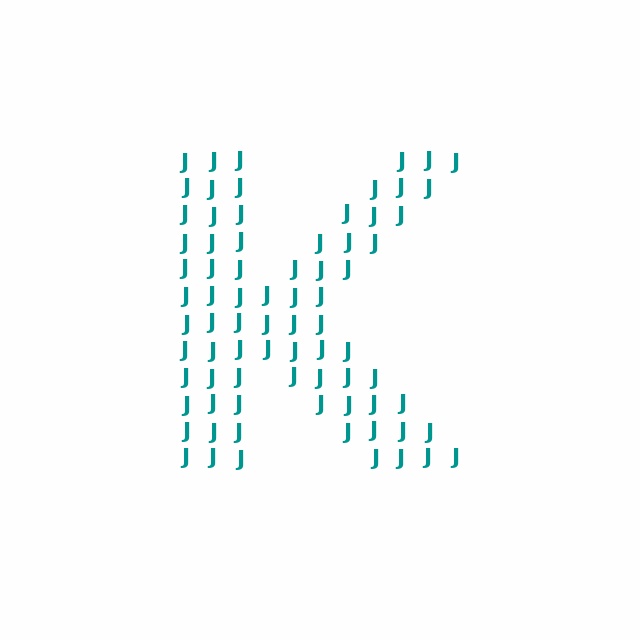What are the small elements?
The small elements are letter J's.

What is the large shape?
The large shape is the letter K.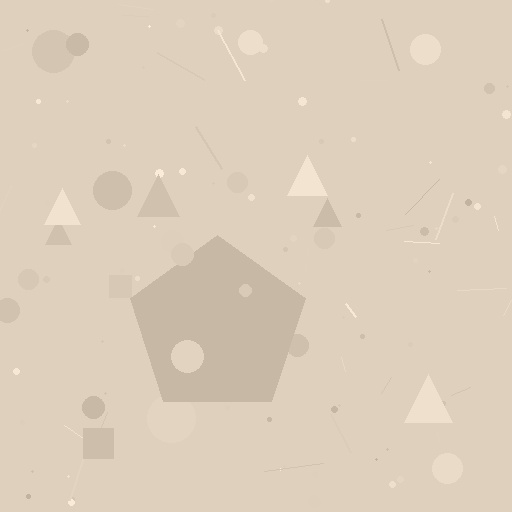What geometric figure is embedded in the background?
A pentagon is embedded in the background.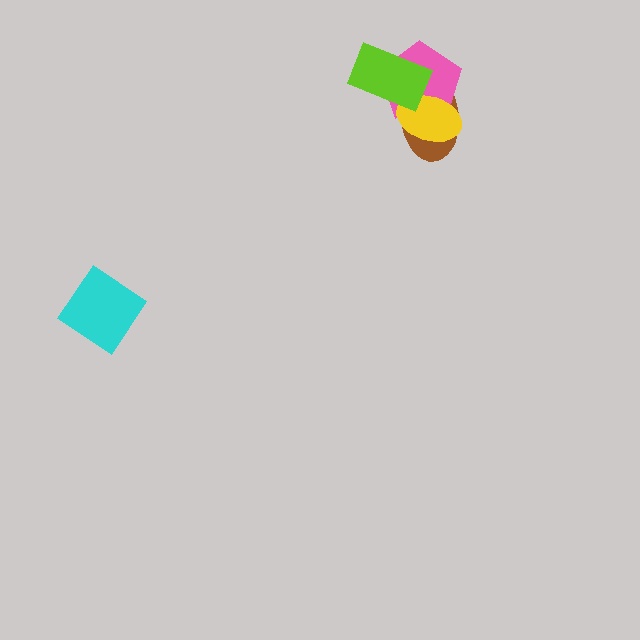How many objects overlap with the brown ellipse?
3 objects overlap with the brown ellipse.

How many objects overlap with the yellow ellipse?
3 objects overlap with the yellow ellipse.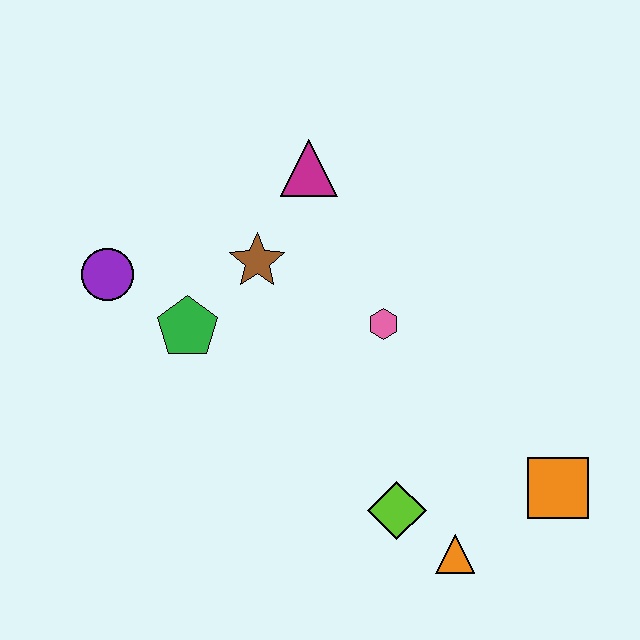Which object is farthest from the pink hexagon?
The purple circle is farthest from the pink hexagon.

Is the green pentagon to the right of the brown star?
No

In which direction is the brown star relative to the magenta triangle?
The brown star is below the magenta triangle.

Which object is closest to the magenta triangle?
The brown star is closest to the magenta triangle.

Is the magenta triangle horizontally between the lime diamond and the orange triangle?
No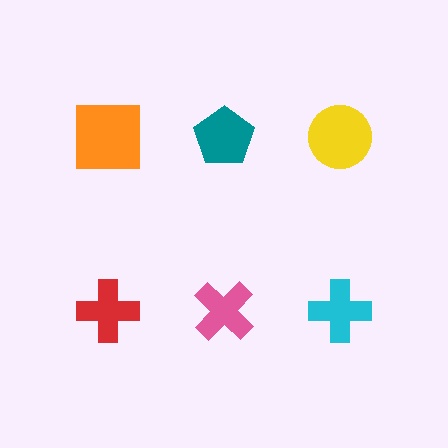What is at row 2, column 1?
A red cross.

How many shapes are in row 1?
3 shapes.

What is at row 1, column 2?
A teal pentagon.